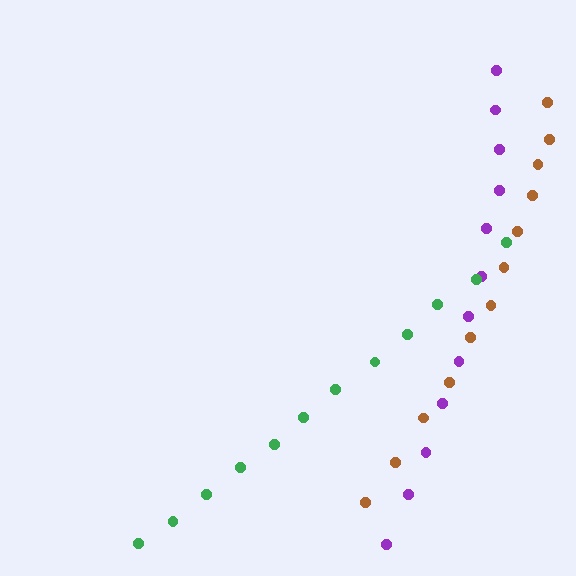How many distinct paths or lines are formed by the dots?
There are 3 distinct paths.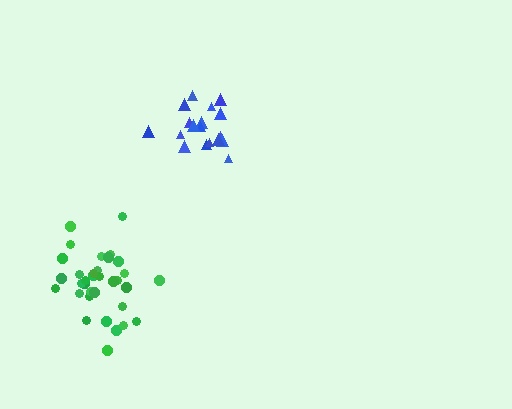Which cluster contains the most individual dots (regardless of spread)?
Green (35).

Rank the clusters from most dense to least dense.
green, blue.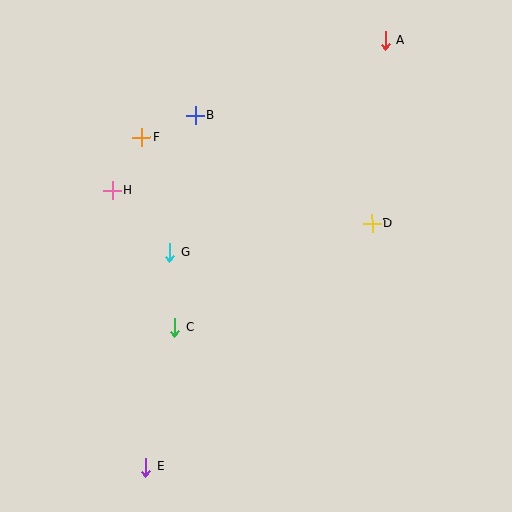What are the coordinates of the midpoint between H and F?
The midpoint between H and F is at (127, 164).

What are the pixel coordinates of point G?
Point G is at (170, 252).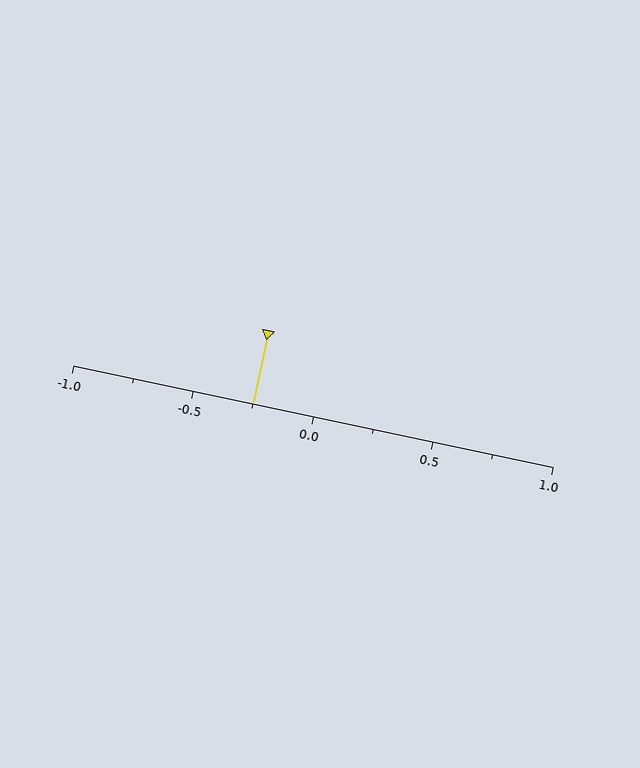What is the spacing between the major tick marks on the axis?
The major ticks are spaced 0.5 apart.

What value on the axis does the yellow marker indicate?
The marker indicates approximately -0.25.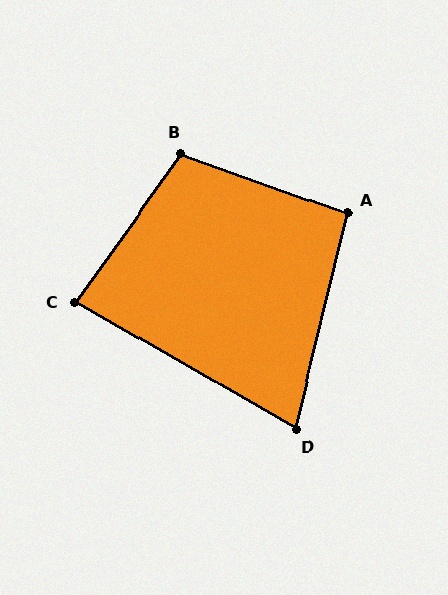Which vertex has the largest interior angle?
B, at approximately 106 degrees.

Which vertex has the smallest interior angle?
D, at approximately 74 degrees.